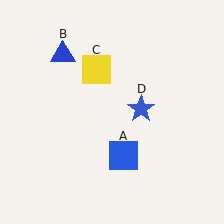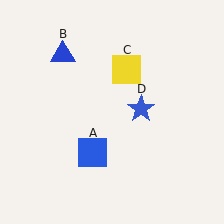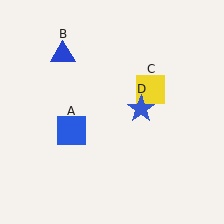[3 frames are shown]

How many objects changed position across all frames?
2 objects changed position: blue square (object A), yellow square (object C).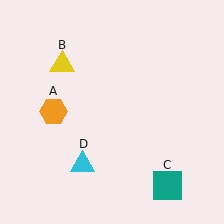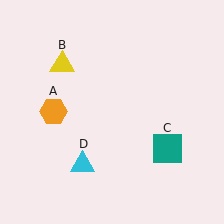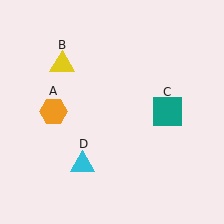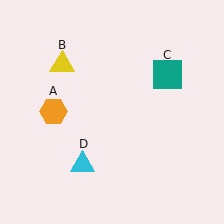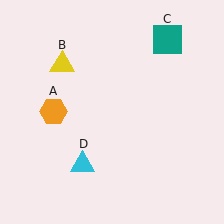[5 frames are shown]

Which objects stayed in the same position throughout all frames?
Orange hexagon (object A) and yellow triangle (object B) and cyan triangle (object D) remained stationary.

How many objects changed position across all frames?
1 object changed position: teal square (object C).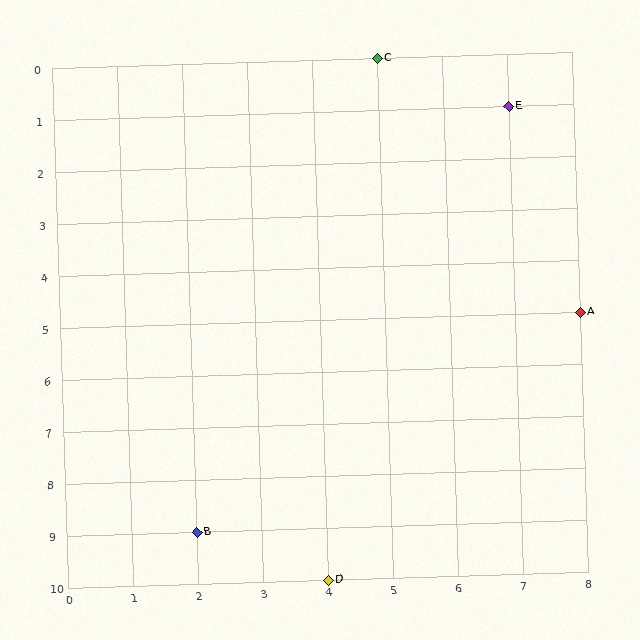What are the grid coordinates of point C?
Point C is at grid coordinates (5, 0).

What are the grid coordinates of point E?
Point E is at grid coordinates (7, 1).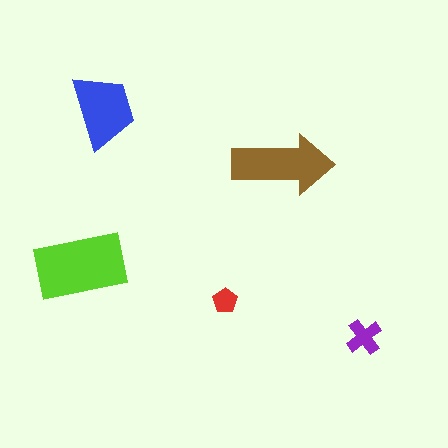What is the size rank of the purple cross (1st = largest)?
4th.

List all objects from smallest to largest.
The red pentagon, the purple cross, the blue trapezoid, the brown arrow, the lime rectangle.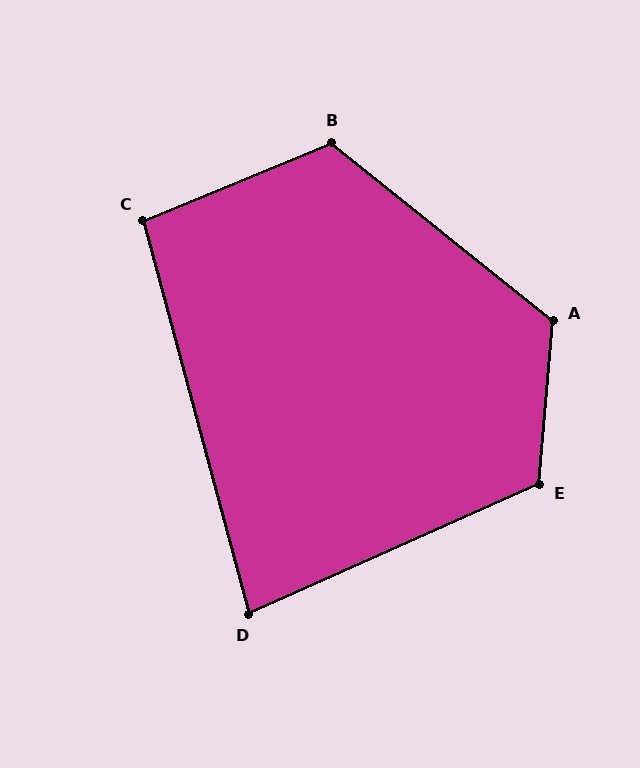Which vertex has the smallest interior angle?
D, at approximately 81 degrees.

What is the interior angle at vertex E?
Approximately 119 degrees (obtuse).